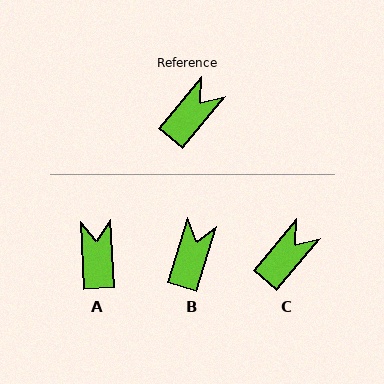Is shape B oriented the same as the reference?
No, it is off by about 22 degrees.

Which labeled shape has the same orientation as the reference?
C.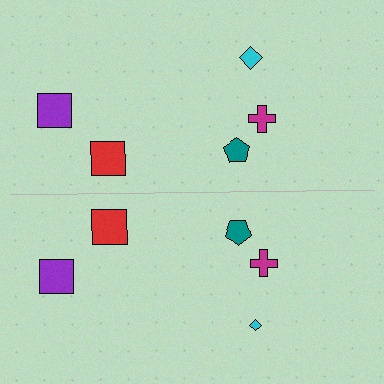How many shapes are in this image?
There are 10 shapes in this image.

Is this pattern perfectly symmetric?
No, the pattern is not perfectly symmetric. The cyan diamond on the bottom side has a different size than its mirror counterpart.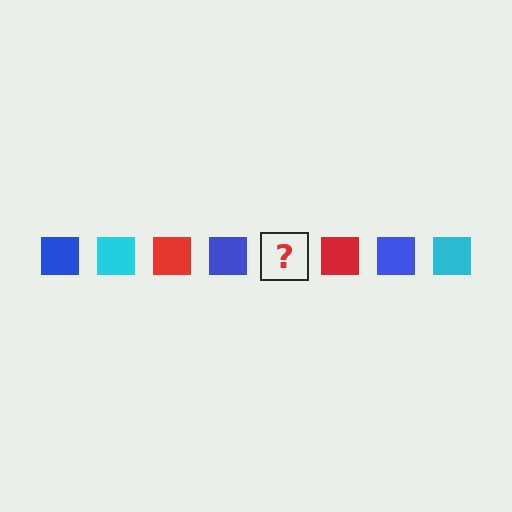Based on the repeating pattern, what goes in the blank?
The blank should be a cyan square.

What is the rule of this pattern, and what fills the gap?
The rule is that the pattern cycles through blue, cyan, red squares. The gap should be filled with a cyan square.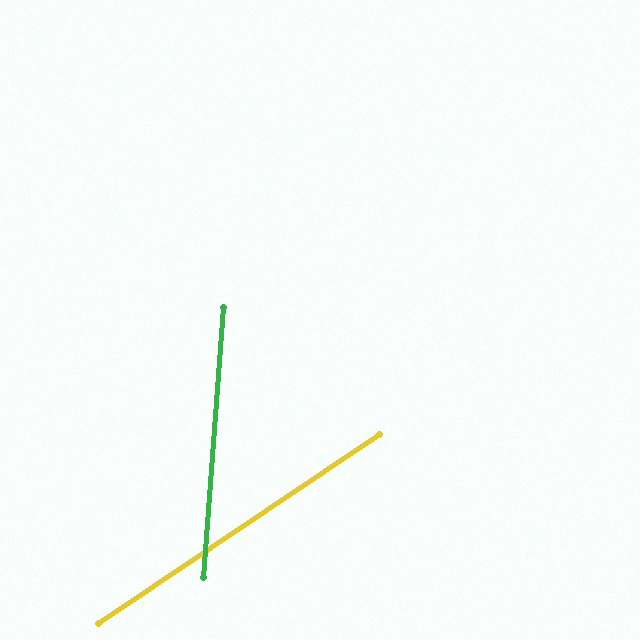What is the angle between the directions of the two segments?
Approximately 52 degrees.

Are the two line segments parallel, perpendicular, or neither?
Neither parallel nor perpendicular — they differ by about 52°.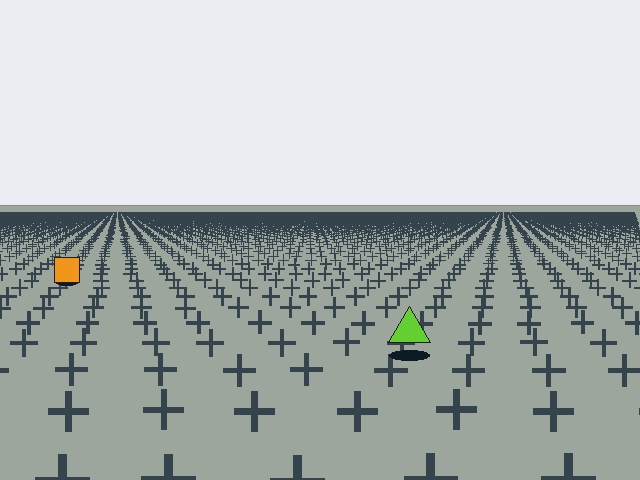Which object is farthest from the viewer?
The orange square is farthest from the viewer. It appears smaller and the ground texture around it is denser.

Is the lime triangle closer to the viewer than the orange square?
Yes. The lime triangle is closer — you can tell from the texture gradient: the ground texture is coarser near it.